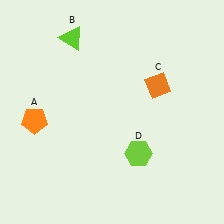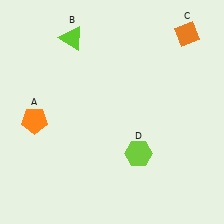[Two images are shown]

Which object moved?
The orange diamond (C) moved up.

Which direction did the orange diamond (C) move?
The orange diamond (C) moved up.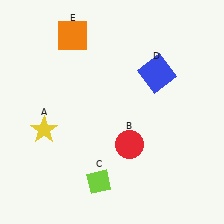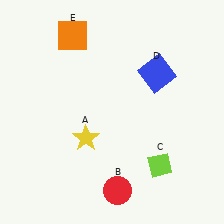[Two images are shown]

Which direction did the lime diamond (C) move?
The lime diamond (C) moved right.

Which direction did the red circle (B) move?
The red circle (B) moved down.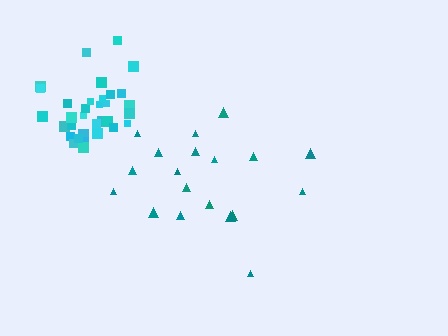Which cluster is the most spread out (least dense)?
Teal.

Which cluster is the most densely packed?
Cyan.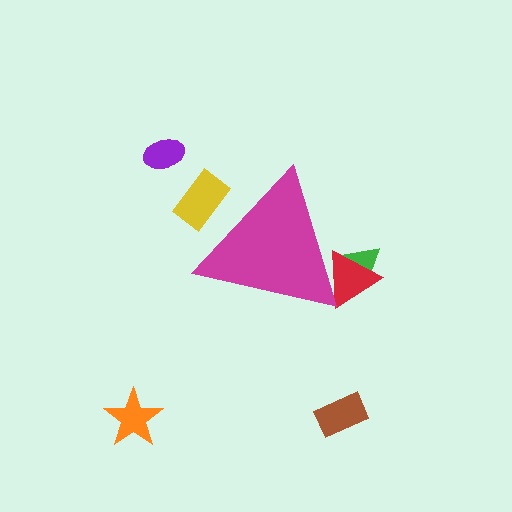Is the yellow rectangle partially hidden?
Yes, the yellow rectangle is partially hidden behind the magenta triangle.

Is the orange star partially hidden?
No, the orange star is fully visible.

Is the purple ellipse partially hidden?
No, the purple ellipse is fully visible.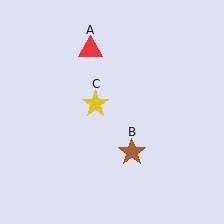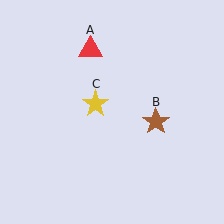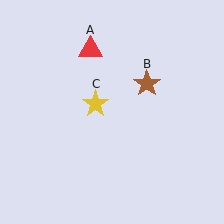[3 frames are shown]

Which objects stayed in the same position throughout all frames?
Red triangle (object A) and yellow star (object C) remained stationary.